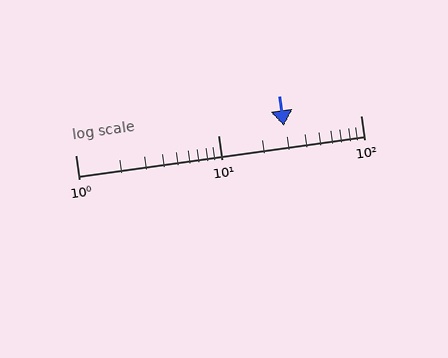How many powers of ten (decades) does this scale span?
The scale spans 2 decades, from 1 to 100.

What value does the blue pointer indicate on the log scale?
The pointer indicates approximately 29.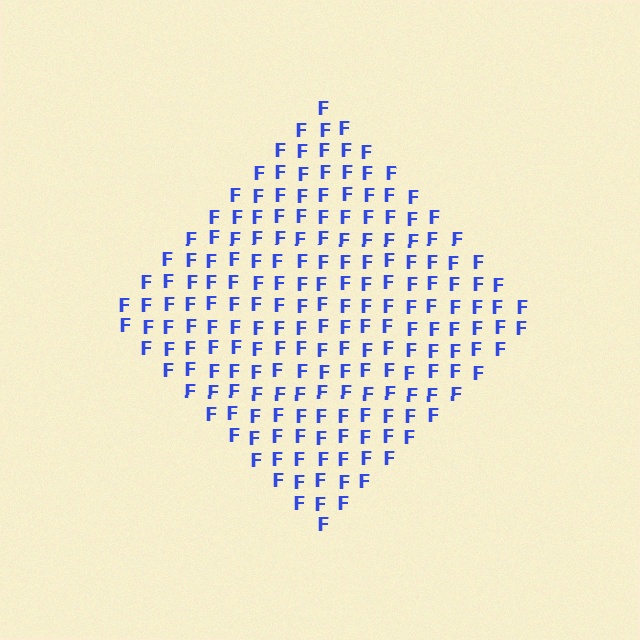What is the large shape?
The large shape is a diamond.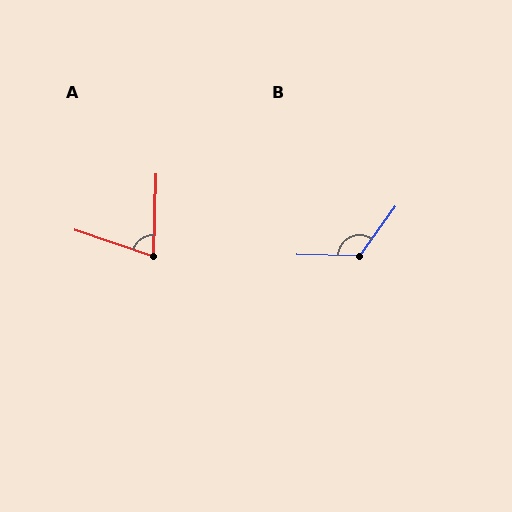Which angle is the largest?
B, at approximately 124 degrees.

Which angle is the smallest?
A, at approximately 73 degrees.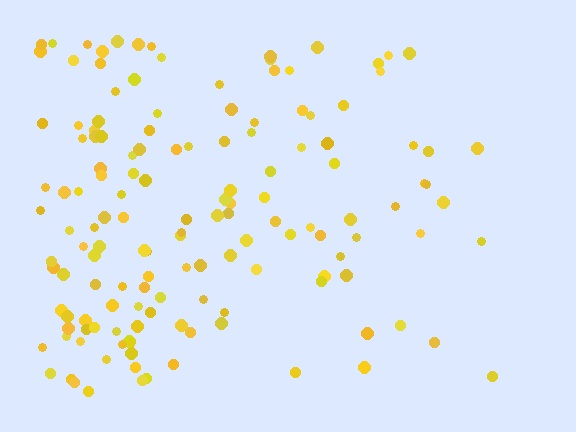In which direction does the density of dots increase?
From right to left, with the left side densest.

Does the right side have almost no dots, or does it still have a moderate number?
Still a moderate number, just noticeably fewer than the left.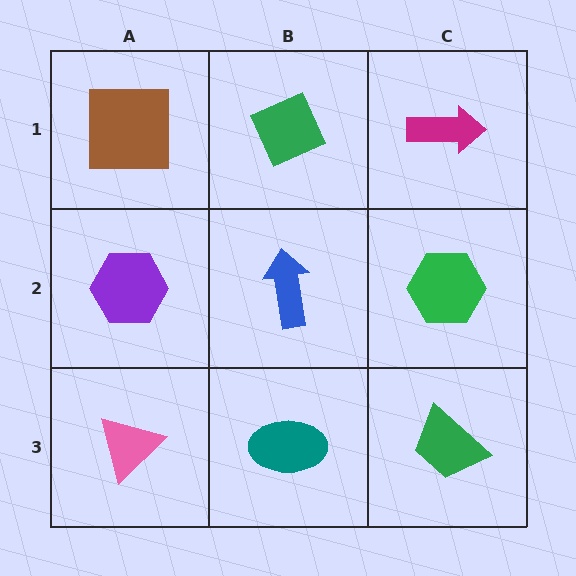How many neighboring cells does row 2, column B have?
4.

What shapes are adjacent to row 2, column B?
A green diamond (row 1, column B), a teal ellipse (row 3, column B), a purple hexagon (row 2, column A), a green hexagon (row 2, column C).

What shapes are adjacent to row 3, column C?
A green hexagon (row 2, column C), a teal ellipse (row 3, column B).